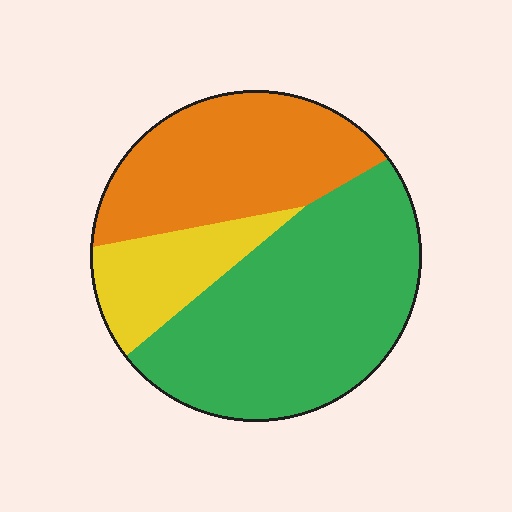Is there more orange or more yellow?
Orange.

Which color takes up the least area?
Yellow, at roughly 15%.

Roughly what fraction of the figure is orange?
Orange takes up between a sixth and a third of the figure.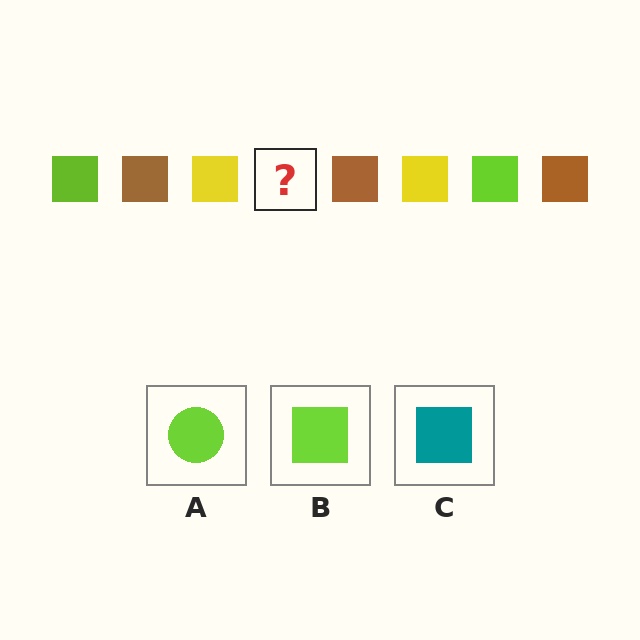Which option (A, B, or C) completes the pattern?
B.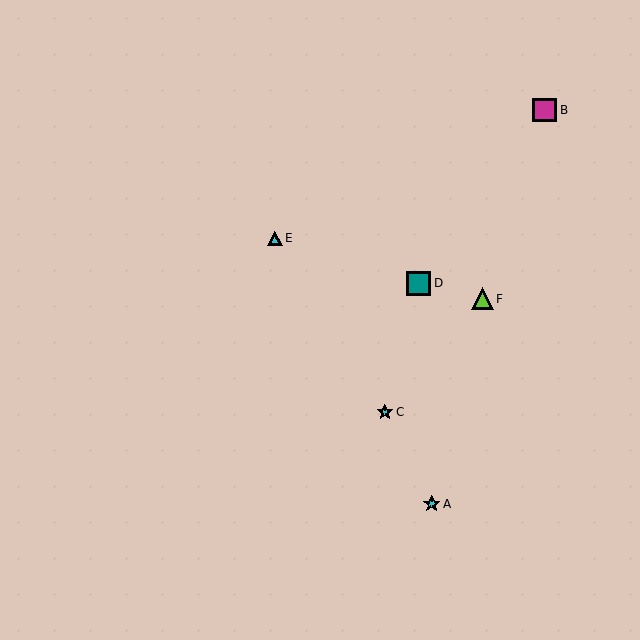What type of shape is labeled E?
Shape E is a cyan triangle.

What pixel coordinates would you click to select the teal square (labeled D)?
Click at (419, 283) to select the teal square D.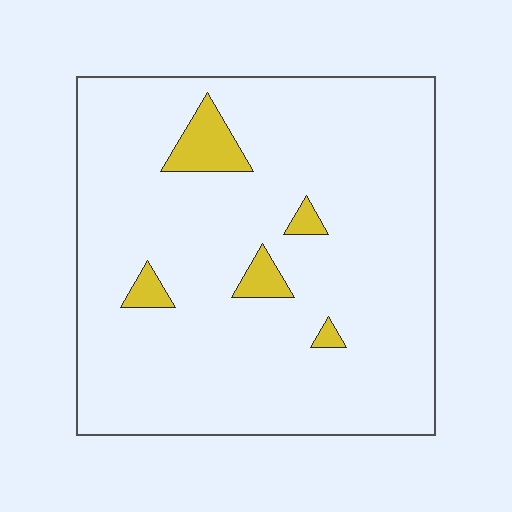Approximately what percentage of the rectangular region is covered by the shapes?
Approximately 5%.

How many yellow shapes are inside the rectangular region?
5.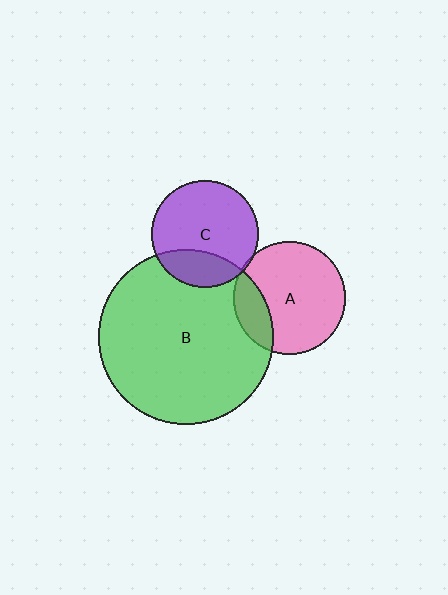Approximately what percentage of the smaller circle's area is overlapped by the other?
Approximately 5%.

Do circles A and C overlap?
Yes.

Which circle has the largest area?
Circle B (green).